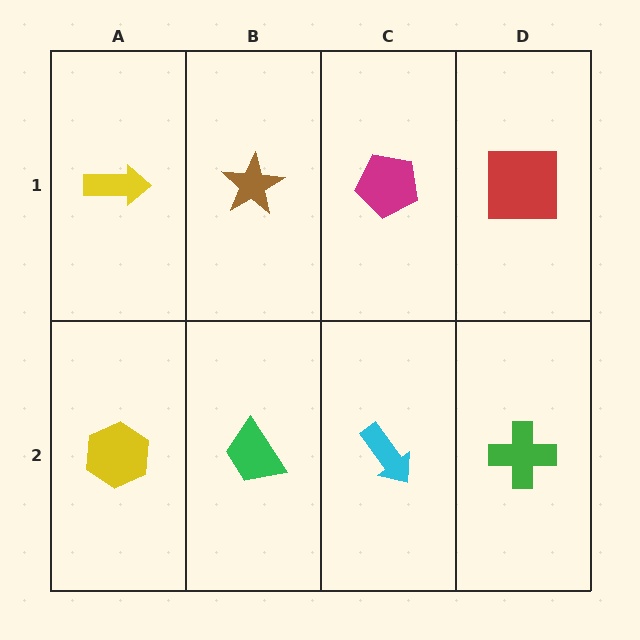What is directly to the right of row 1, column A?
A brown star.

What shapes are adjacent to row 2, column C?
A magenta pentagon (row 1, column C), a green trapezoid (row 2, column B), a green cross (row 2, column D).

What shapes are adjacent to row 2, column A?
A yellow arrow (row 1, column A), a green trapezoid (row 2, column B).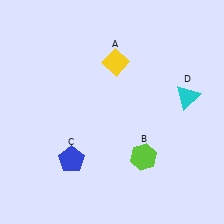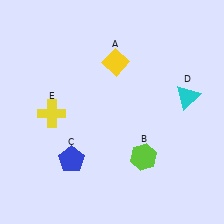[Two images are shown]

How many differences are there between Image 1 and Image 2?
There is 1 difference between the two images.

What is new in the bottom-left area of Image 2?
A yellow cross (E) was added in the bottom-left area of Image 2.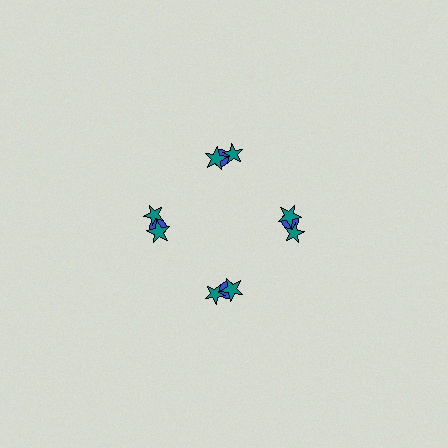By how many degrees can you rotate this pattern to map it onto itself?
The pattern maps onto itself every 90 degrees of rotation.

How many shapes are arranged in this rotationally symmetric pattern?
There are 12 shapes, arranged in 4 groups of 3.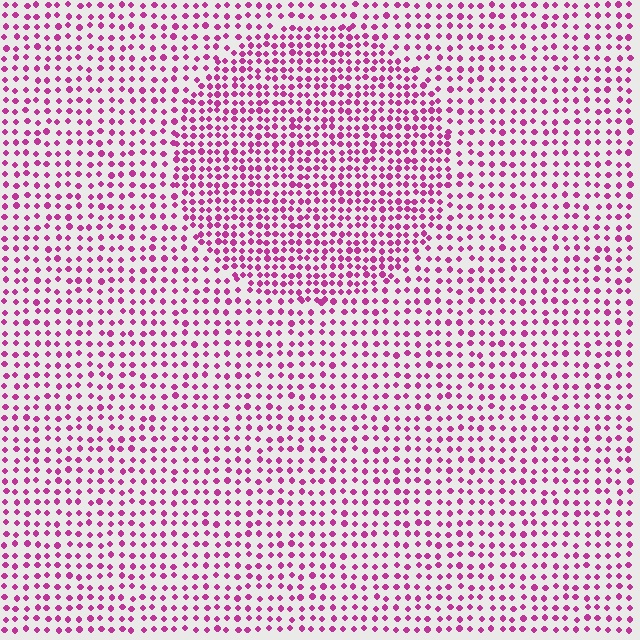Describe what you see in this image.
The image contains small magenta elements arranged at two different densities. A circle-shaped region is visible where the elements are more densely packed than the surrounding area.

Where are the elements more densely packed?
The elements are more densely packed inside the circle boundary.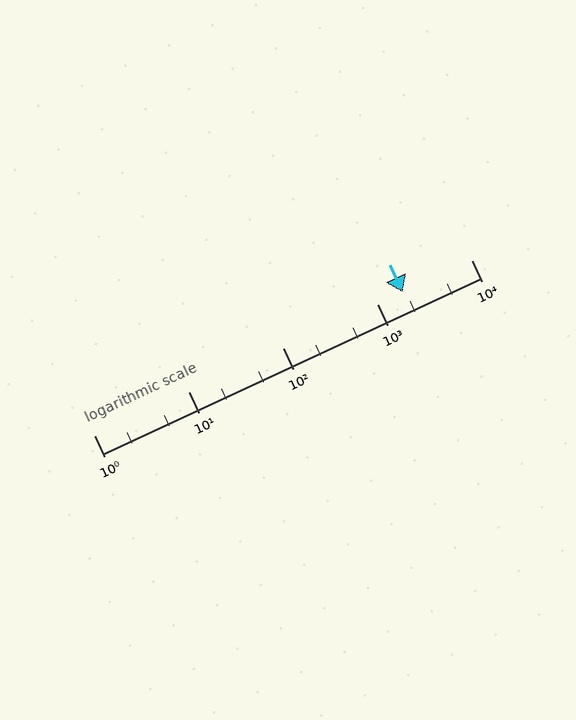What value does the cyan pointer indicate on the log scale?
The pointer indicates approximately 1900.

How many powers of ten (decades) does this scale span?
The scale spans 4 decades, from 1 to 10000.